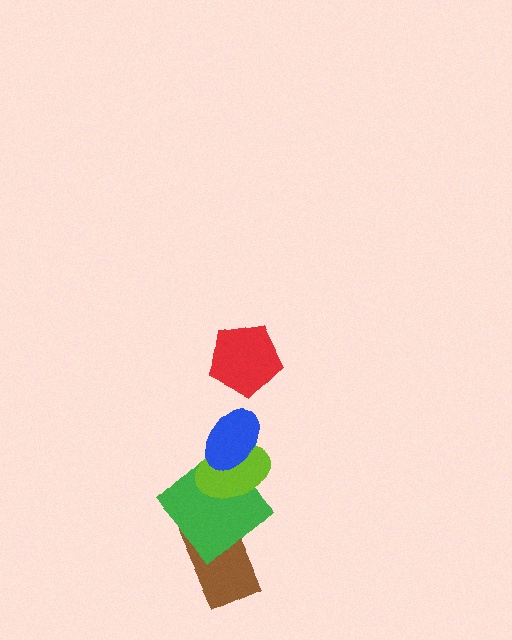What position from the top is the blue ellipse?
The blue ellipse is 2nd from the top.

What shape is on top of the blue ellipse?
The red pentagon is on top of the blue ellipse.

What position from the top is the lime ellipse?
The lime ellipse is 3rd from the top.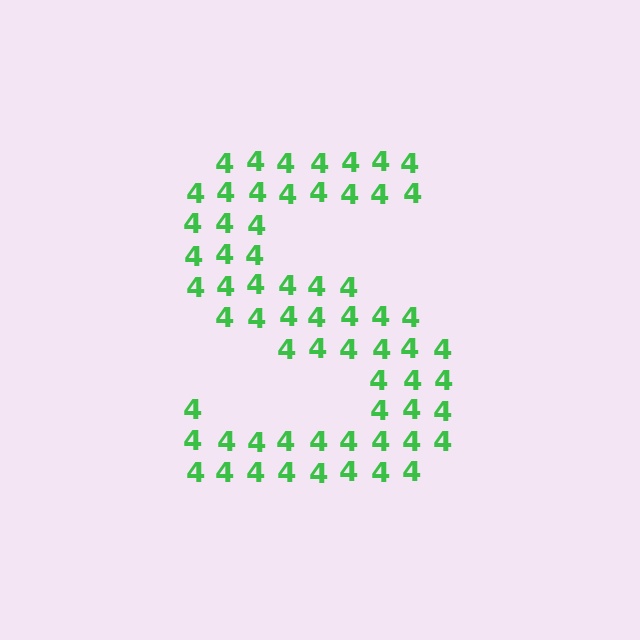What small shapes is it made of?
It is made of small digit 4's.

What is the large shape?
The large shape is the letter S.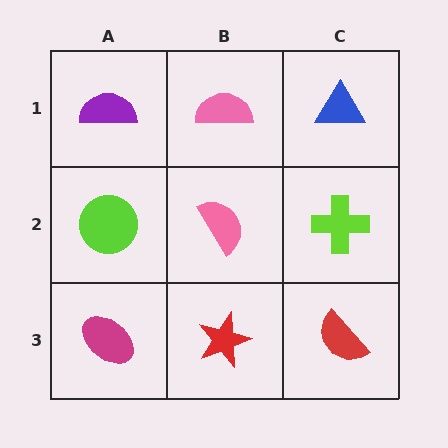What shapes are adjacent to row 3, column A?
A lime circle (row 2, column A), a red star (row 3, column B).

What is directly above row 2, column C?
A blue triangle.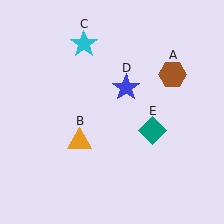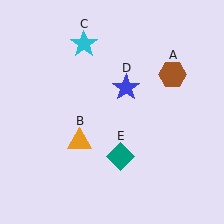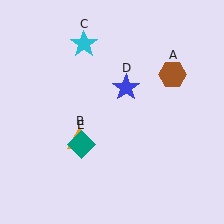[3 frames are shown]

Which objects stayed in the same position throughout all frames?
Brown hexagon (object A) and orange triangle (object B) and cyan star (object C) and blue star (object D) remained stationary.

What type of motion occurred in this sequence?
The teal diamond (object E) rotated clockwise around the center of the scene.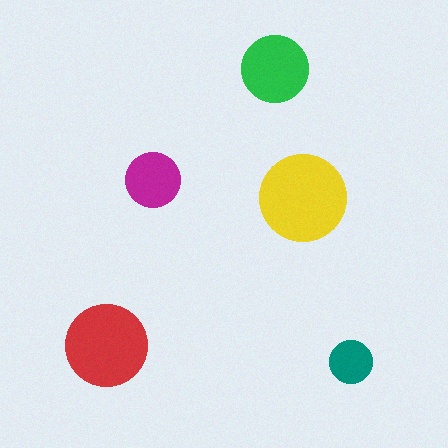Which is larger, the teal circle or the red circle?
The red one.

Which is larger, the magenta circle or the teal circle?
The magenta one.